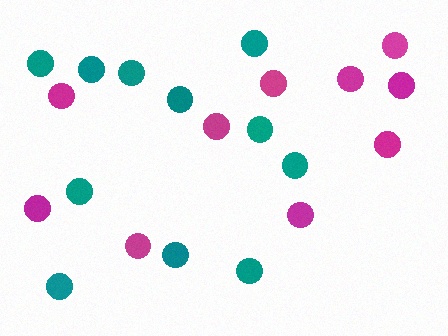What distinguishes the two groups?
There are 2 groups: one group of magenta circles (10) and one group of teal circles (11).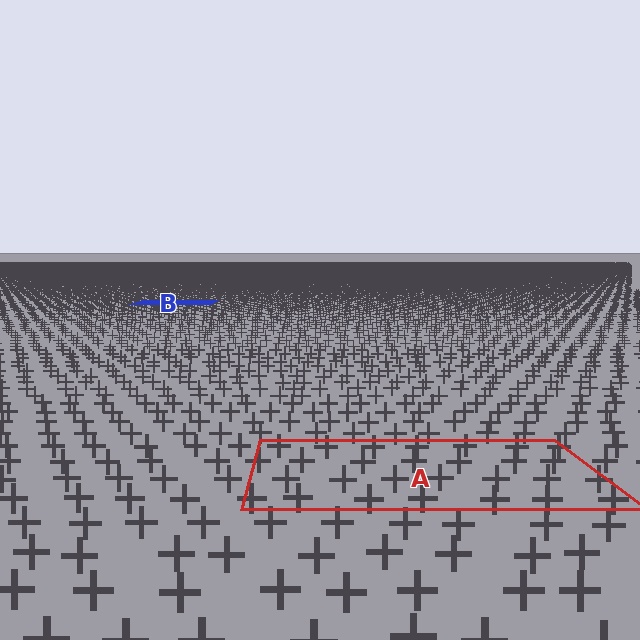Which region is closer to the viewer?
Region A is closer. The texture elements there are larger and more spread out.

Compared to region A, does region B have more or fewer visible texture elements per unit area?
Region B has more texture elements per unit area — they are packed more densely because it is farther away.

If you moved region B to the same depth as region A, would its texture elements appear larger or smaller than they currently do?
They would appear larger. At a closer depth, the same texture elements are projected at a bigger on-screen size.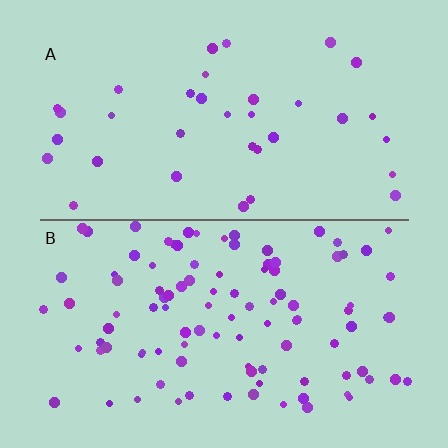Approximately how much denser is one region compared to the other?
Approximately 2.9× — region B over region A.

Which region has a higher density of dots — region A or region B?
B (the bottom).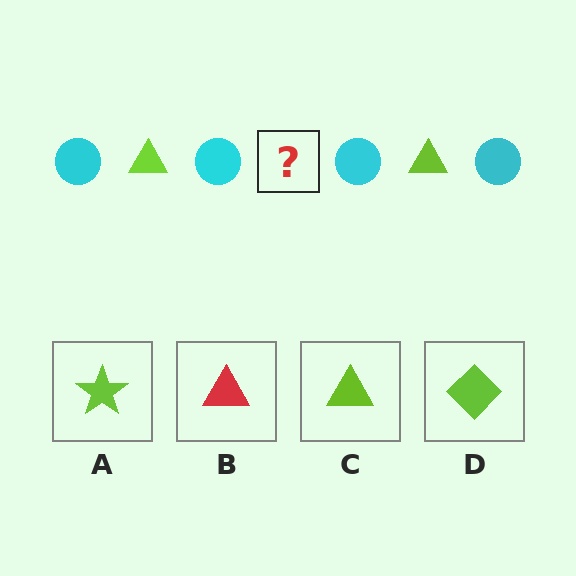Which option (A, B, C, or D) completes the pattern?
C.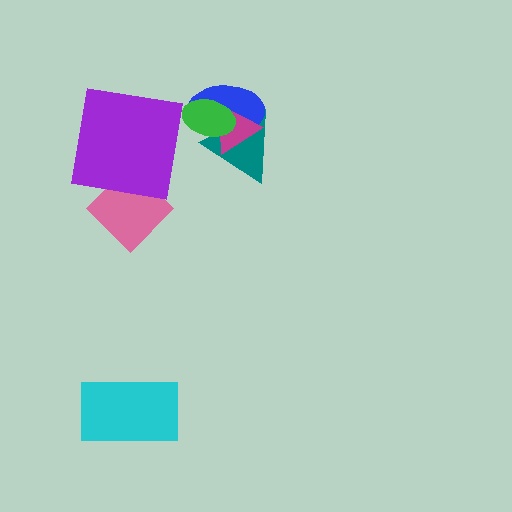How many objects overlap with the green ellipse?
3 objects overlap with the green ellipse.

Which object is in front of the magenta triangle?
The green ellipse is in front of the magenta triangle.